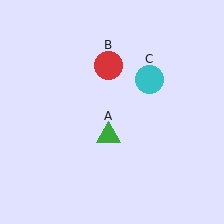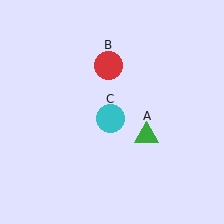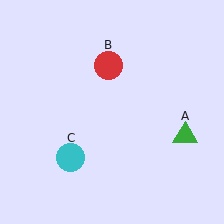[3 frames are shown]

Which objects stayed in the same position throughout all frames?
Red circle (object B) remained stationary.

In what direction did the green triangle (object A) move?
The green triangle (object A) moved right.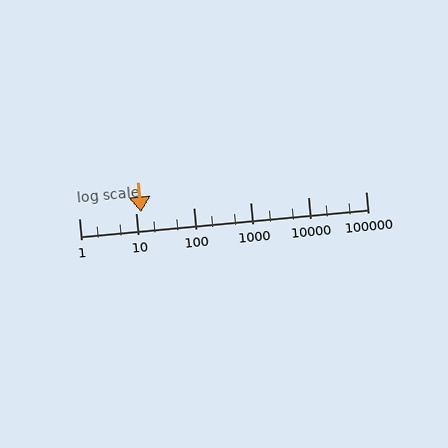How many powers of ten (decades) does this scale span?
The scale spans 5 decades, from 1 to 100000.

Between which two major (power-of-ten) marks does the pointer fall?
The pointer is between 10 and 100.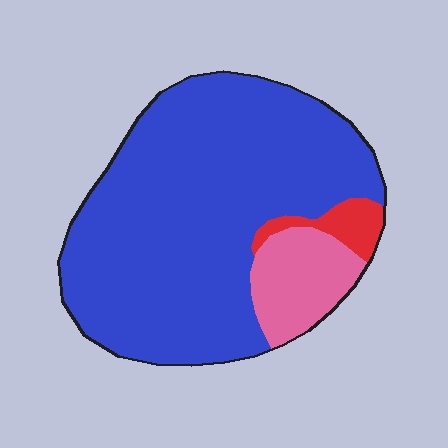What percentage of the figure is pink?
Pink covers 13% of the figure.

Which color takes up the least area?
Red, at roughly 5%.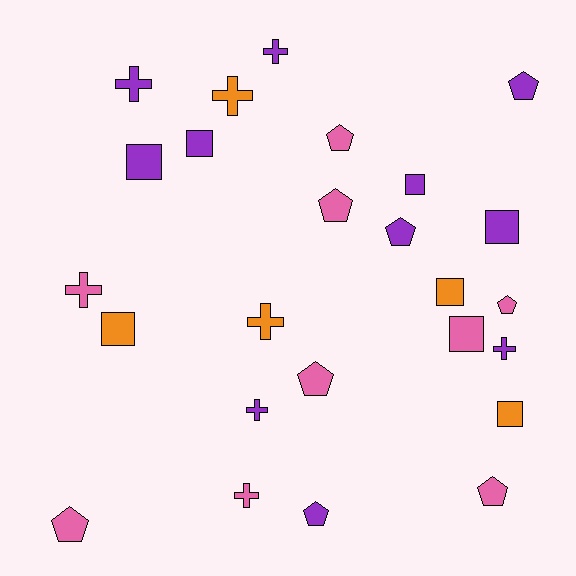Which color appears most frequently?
Purple, with 11 objects.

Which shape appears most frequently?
Pentagon, with 9 objects.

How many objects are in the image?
There are 25 objects.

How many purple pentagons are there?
There are 3 purple pentagons.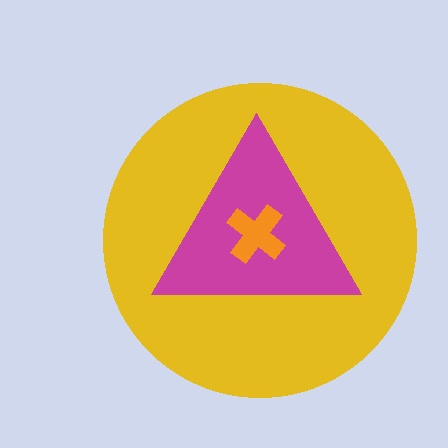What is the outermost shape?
The yellow circle.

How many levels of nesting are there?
3.